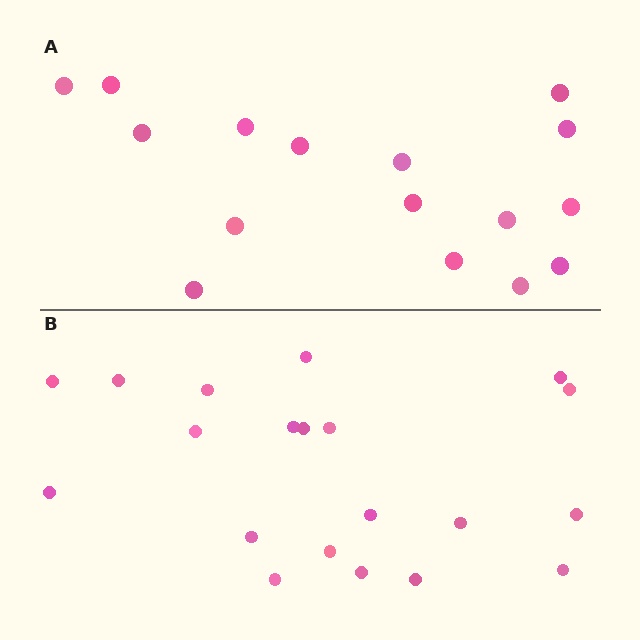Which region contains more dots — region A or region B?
Region B (the bottom region) has more dots.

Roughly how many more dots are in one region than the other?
Region B has about 4 more dots than region A.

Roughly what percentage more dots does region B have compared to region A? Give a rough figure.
About 25% more.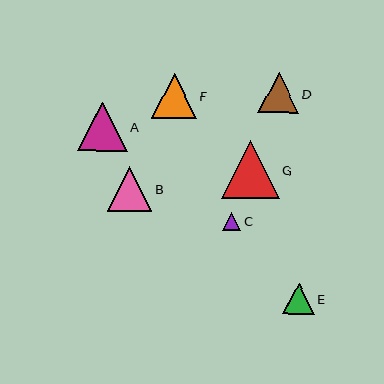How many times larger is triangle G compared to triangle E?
Triangle G is approximately 1.8 times the size of triangle E.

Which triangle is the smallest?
Triangle C is the smallest with a size of approximately 18 pixels.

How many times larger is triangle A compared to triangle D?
Triangle A is approximately 1.2 times the size of triangle D.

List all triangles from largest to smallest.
From largest to smallest: G, A, F, B, D, E, C.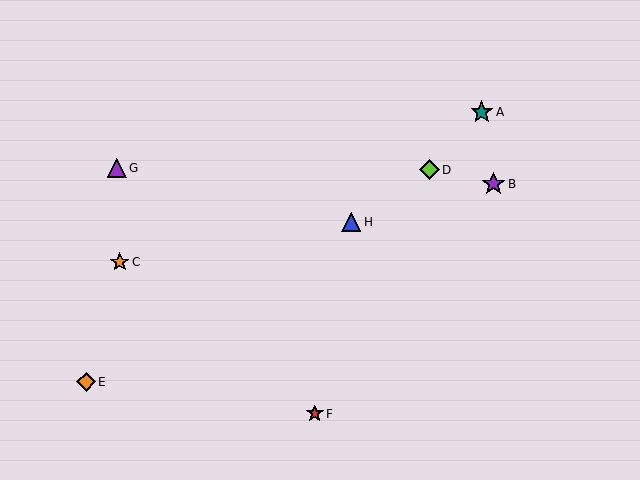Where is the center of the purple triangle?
The center of the purple triangle is at (117, 168).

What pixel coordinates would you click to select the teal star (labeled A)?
Click at (482, 112) to select the teal star A.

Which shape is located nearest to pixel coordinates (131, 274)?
The orange star (labeled C) at (120, 262) is nearest to that location.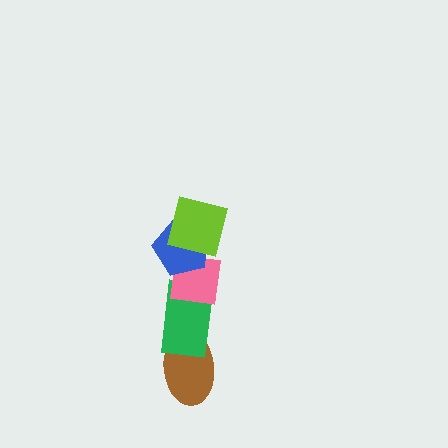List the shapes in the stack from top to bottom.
From top to bottom: the lime square, the blue pentagon, the pink square, the green rectangle, the brown ellipse.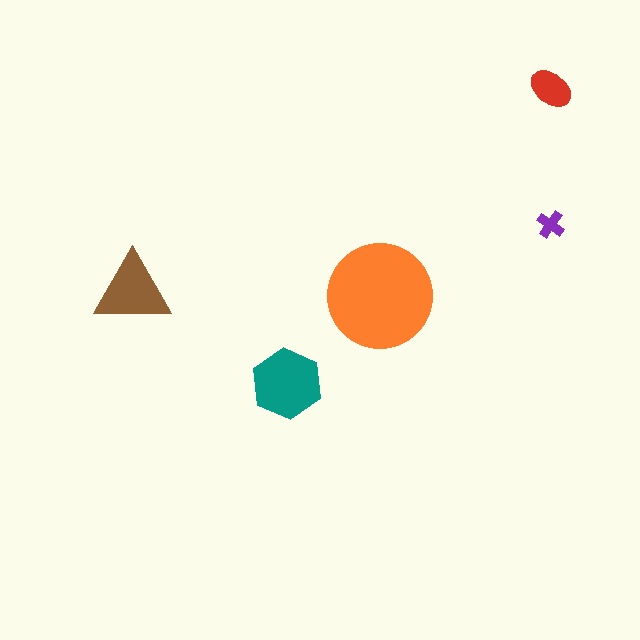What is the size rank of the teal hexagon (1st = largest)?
2nd.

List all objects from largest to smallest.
The orange circle, the teal hexagon, the brown triangle, the red ellipse, the purple cross.